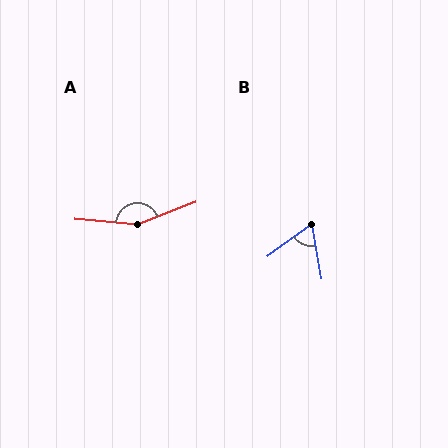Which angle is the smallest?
B, at approximately 64 degrees.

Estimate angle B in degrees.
Approximately 64 degrees.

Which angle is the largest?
A, at approximately 154 degrees.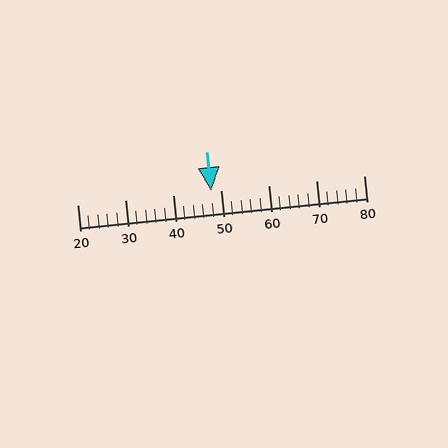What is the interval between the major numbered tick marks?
The major tick marks are spaced 10 units apart.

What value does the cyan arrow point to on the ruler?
The cyan arrow points to approximately 48.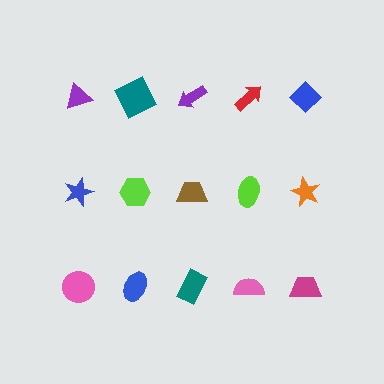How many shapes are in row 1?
5 shapes.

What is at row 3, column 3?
A teal rectangle.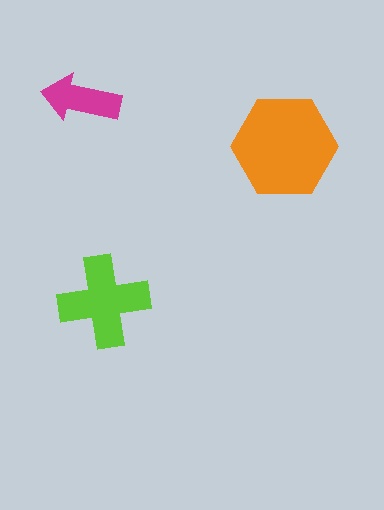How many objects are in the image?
There are 3 objects in the image.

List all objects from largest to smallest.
The orange hexagon, the lime cross, the magenta arrow.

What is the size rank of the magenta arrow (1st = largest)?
3rd.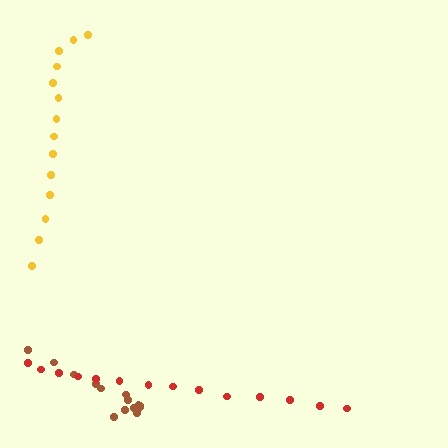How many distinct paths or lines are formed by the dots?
There are 3 distinct paths.